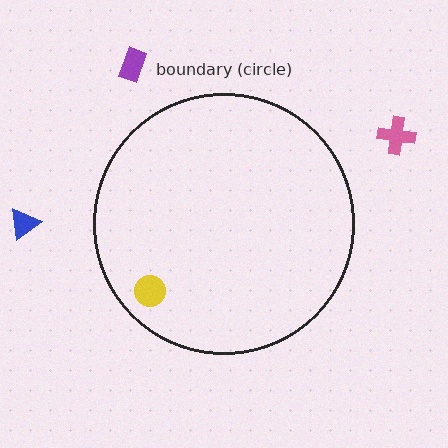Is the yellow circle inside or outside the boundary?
Inside.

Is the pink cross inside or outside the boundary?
Outside.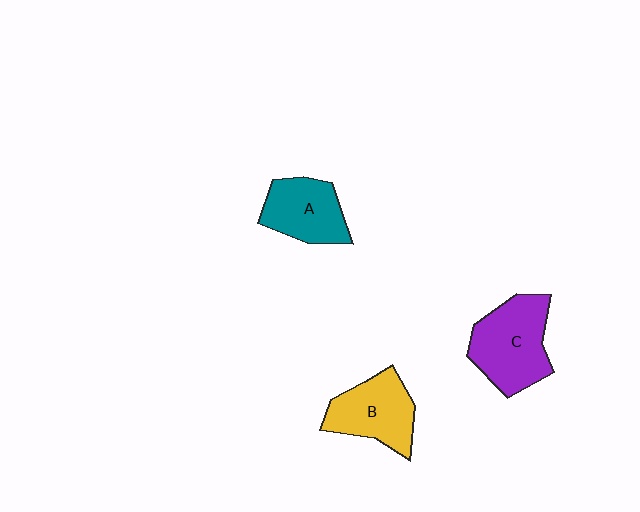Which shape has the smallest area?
Shape A (teal).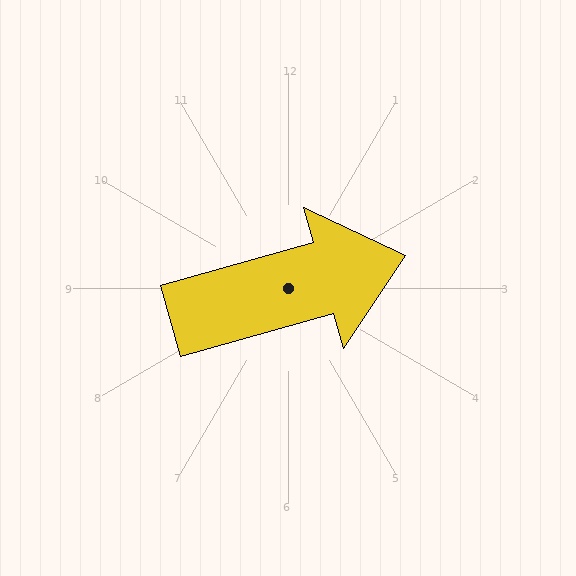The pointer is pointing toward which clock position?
Roughly 2 o'clock.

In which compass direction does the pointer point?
East.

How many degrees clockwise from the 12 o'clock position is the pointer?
Approximately 74 degrees.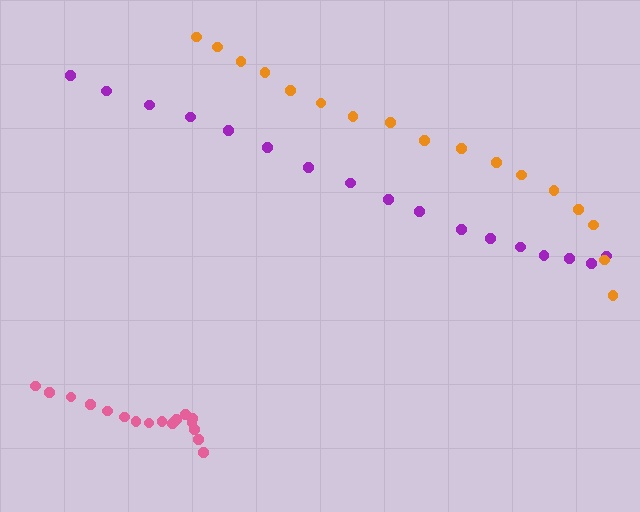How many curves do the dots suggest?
There are 3 distinct paths.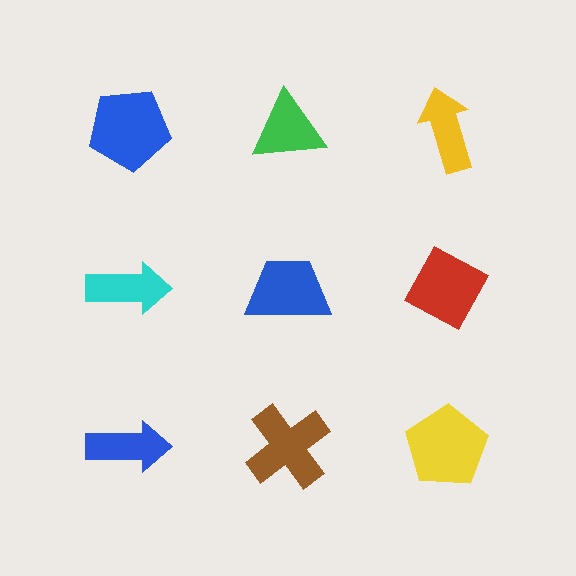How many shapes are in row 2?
3 shapes.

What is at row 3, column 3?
A yellow pentagon.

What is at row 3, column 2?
A brown cross.